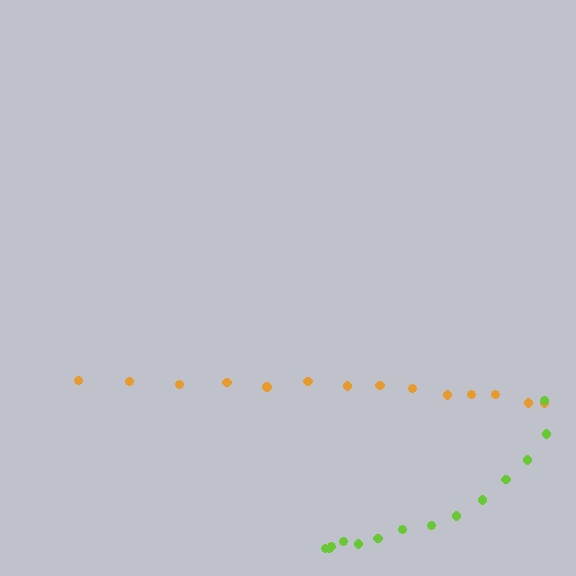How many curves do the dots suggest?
There are 2 distinct paths.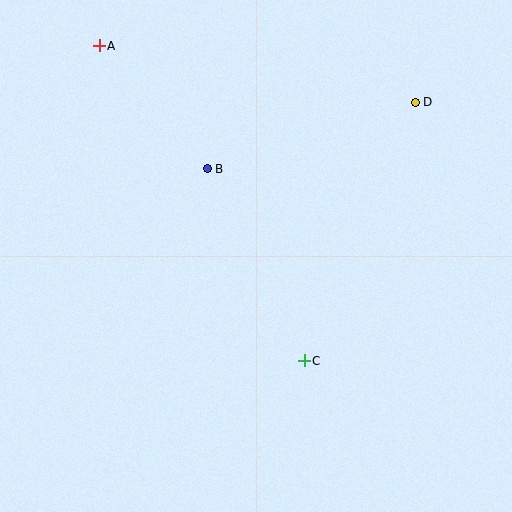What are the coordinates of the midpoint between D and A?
The midpoint between D and A is at (257, 74).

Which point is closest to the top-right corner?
Point D is closest to the top-right corner.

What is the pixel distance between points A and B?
The distance between A and B is 164 pixels.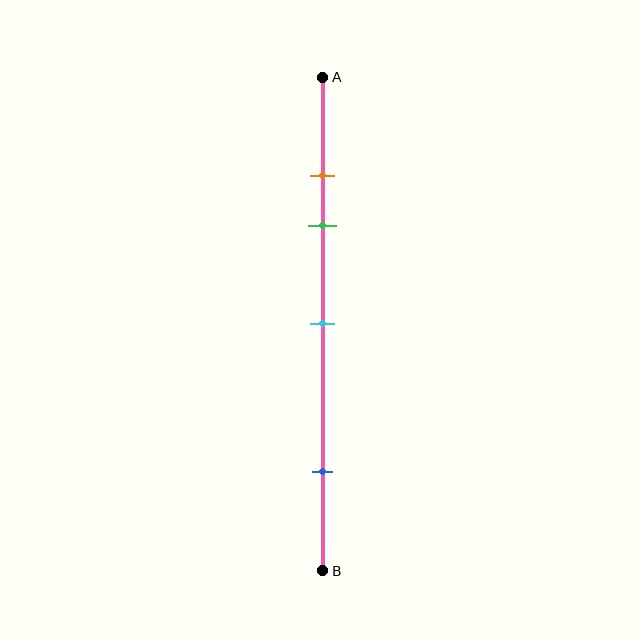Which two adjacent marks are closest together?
The orange and green marks are the closest adjacent pair.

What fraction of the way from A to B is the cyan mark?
The cyan mark is approximately 50% (0.5) of the way from A to B.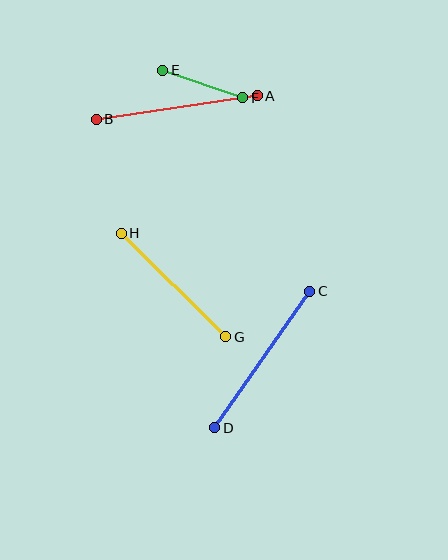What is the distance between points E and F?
The distance is approximately 84 pixels.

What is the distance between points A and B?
The distance is approximately 163 pixels.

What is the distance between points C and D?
The distance is approximately 166 pixels.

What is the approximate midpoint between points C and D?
The midpoint is at approximately (262, 359) pixels.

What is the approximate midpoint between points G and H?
The midpoint is at approximately (173, 285) pixels.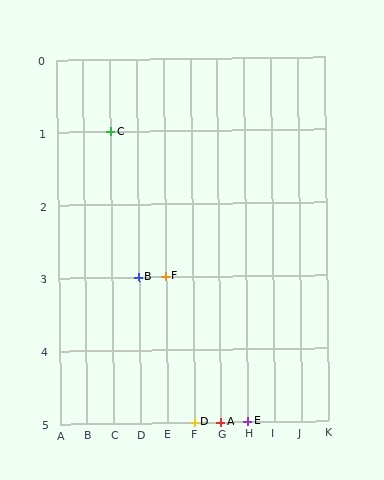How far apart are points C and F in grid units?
Points C and F are 2 columns and 2 rows apart (about 2.8 grid units diagonally).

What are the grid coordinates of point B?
Point B is at grid coordinates (D, 3).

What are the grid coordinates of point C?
Point C is at grid coordinates (C, 1).